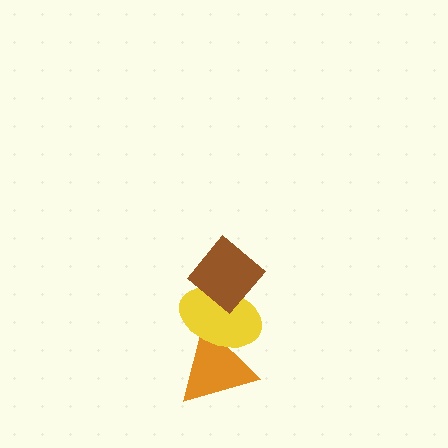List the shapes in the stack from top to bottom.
From top to bottom: the brown diamond, the yellow ellipse, the orange triangle.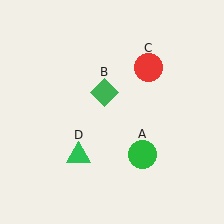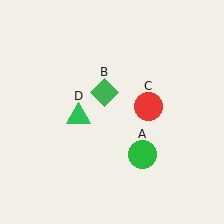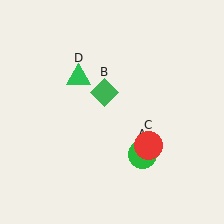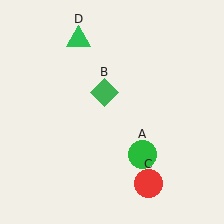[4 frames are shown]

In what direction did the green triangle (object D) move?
The green triangle (object D) moved up.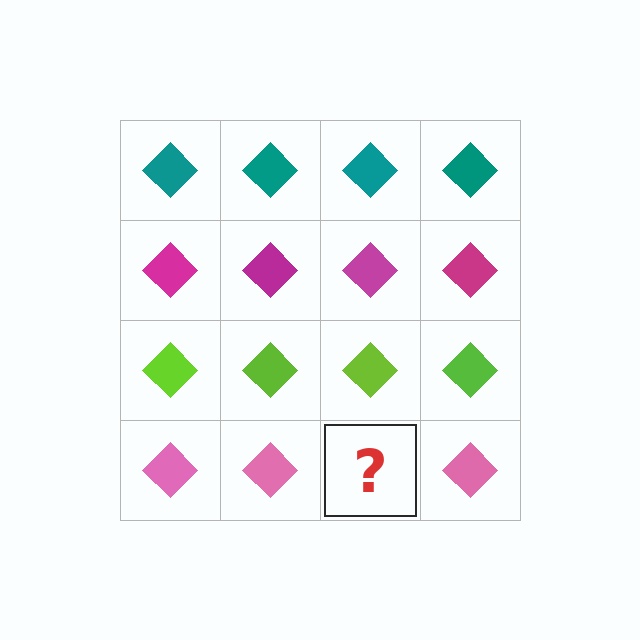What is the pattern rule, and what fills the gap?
The rule is that each row has a consistent color. The gap should be filled with a pink diamond.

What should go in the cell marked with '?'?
The missing cell should contain a pink diamond.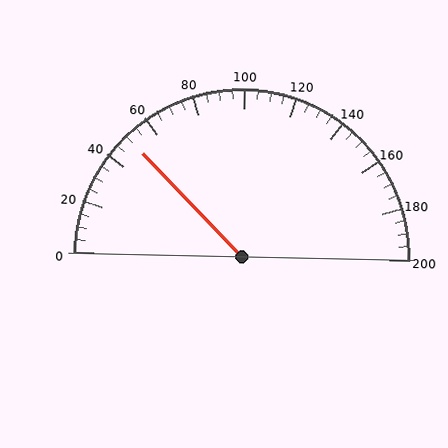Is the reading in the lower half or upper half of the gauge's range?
The reading is in the lower half of the range (0 to 200).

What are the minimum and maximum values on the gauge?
The gauge ranges from 0 to 200.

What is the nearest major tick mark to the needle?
The nearest major tick mark is 40.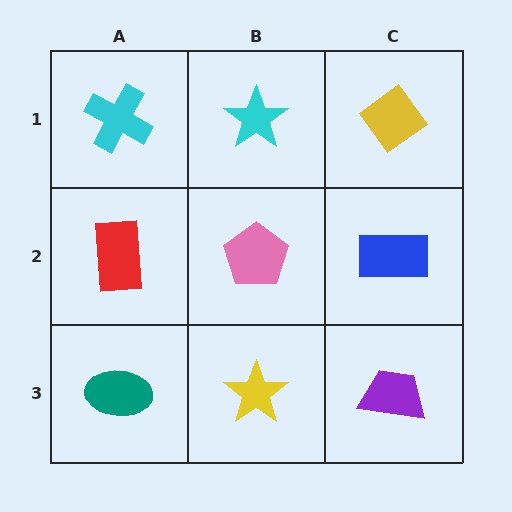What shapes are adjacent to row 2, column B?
A cyan star (row 1, column B), a yellow star (row 3, column B), a red rectangle (row 2, column A), a blue rectangle (row 2, column C).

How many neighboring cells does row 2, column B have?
4.